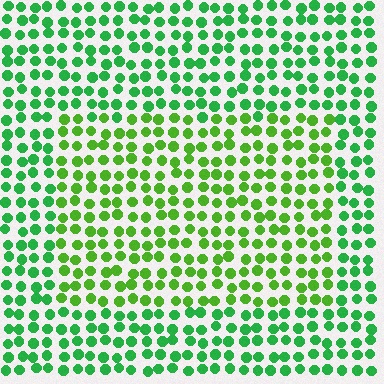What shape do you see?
I see a rectangle.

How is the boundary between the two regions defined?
The boundary is defined purely by a slight shift in hue (about 29 degrees). Spacing, size, and orientation are identical on both sides.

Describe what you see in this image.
The image is filled with small green elements in a uniform arrangement. A rectangle-shaped region is visible where the elements are tinted to a slightly different hue, forming a subtle color boundary.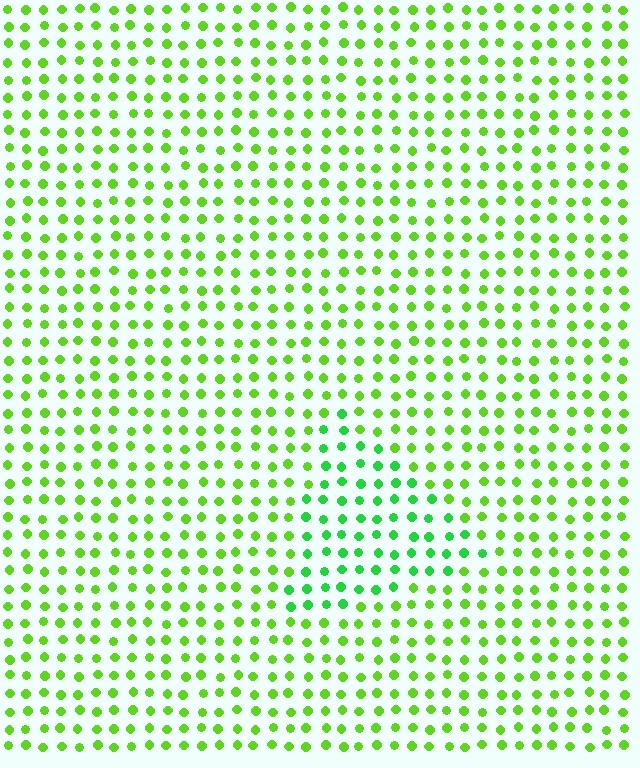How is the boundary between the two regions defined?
The boundary is defined purely by a slight shift in hue (about 30 degrees). Spacing, size, and orientation are identical on both sides.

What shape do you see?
I see a triangle.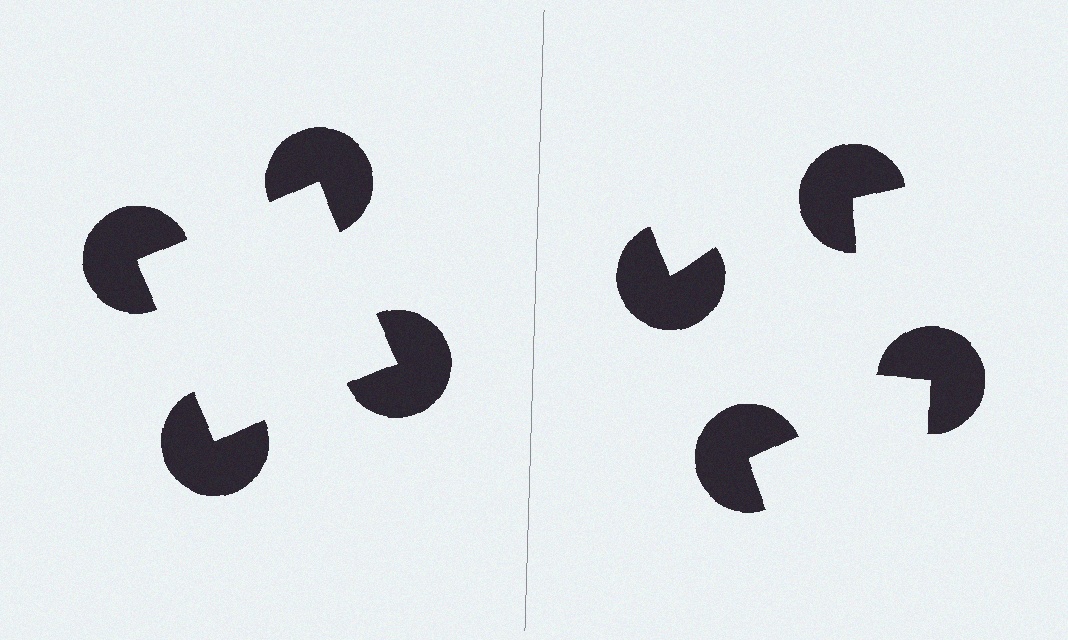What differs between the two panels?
The pac-man discs are positioned identically on both sides; only the wedge orientations differ. On the left they align to a square; on the right they are misaligned.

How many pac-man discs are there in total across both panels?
8 — 4 on each side.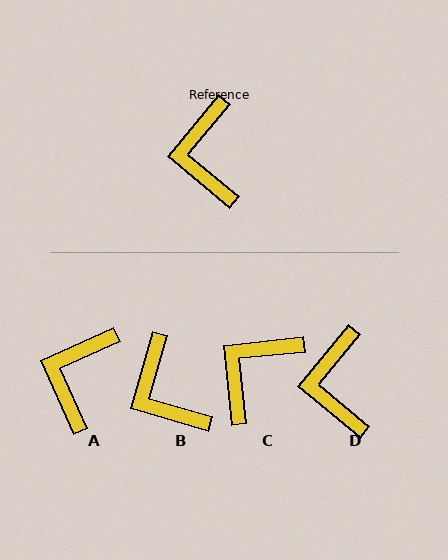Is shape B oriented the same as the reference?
No, it is off by about 23 degrees.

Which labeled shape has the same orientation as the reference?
D.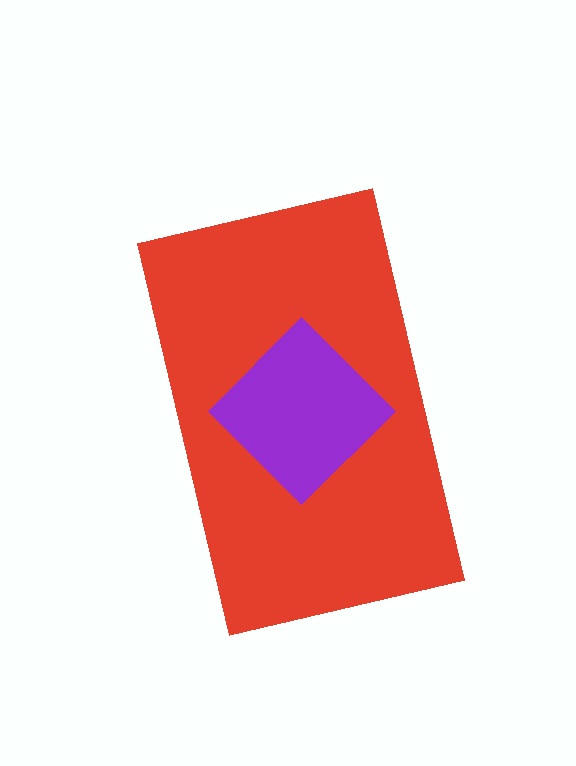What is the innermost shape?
The purple diamond.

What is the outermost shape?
The red rectangle.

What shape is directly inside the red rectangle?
The purple diamond.